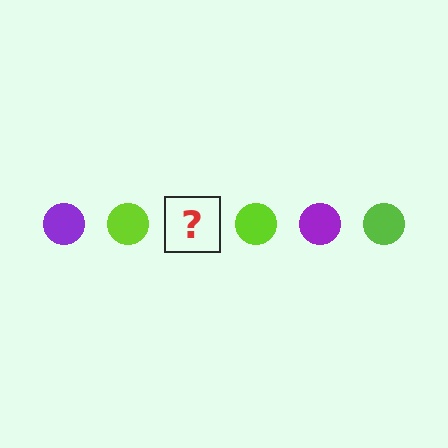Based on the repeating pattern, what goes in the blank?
The blank should be a purple circle.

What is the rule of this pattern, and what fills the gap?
The rule is that the pattern cycles through purple, lime circles. The gap should be filled with a purple circle.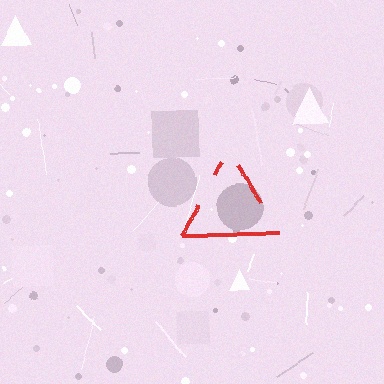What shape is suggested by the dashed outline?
The dashed outline suggests a triangle.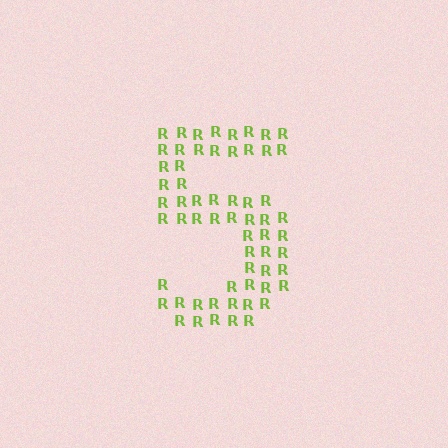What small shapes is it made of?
It is made of small letter R's.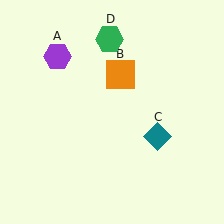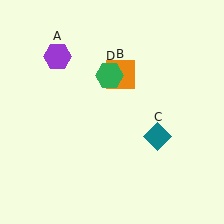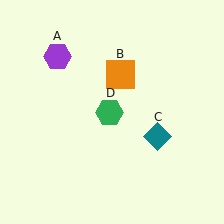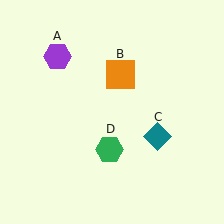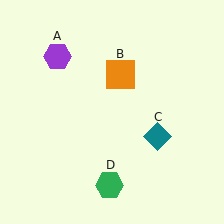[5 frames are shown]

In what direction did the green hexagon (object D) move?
The green hexagon (object D) moved down.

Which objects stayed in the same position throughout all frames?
Purple hexagon (object A) and orange square (object B) and teal diamond (object C) remained stationary.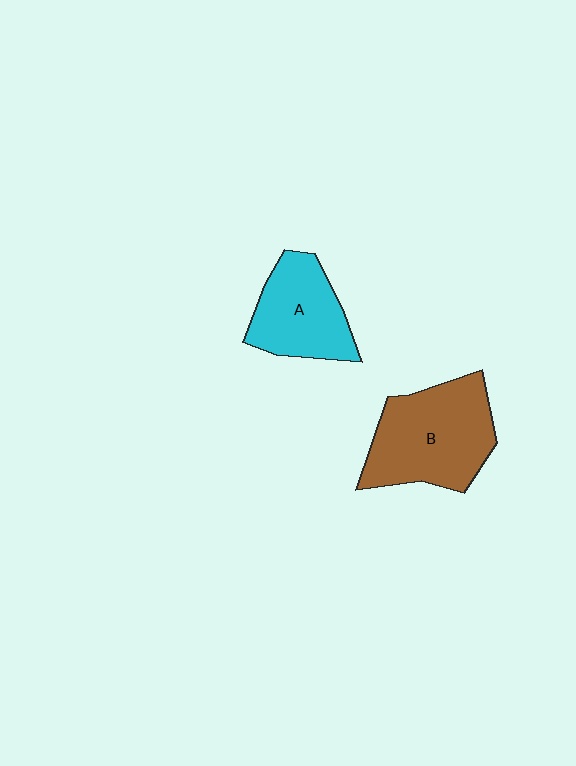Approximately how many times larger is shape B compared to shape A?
Approximately 1.4 times.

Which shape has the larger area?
Shape B (brown).